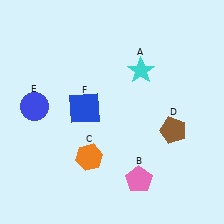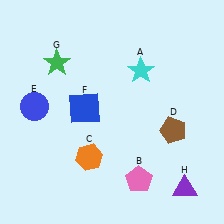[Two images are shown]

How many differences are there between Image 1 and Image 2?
There are 2 differences between the two images.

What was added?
A green star (G), a purple triangle (H) were added in Image 2.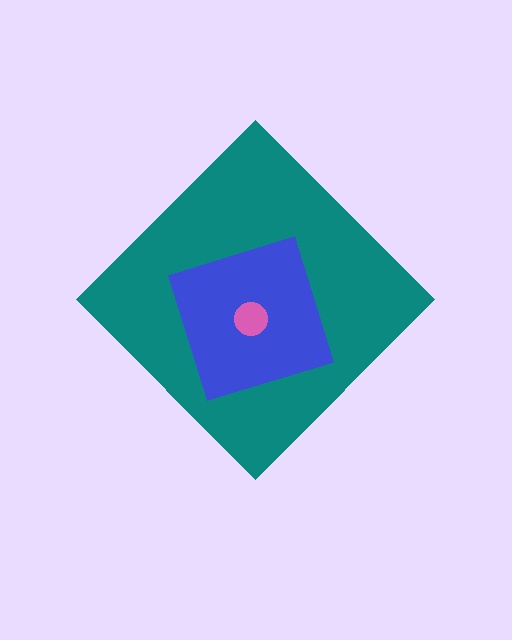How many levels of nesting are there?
3.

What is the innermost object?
The pink circle.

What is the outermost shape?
The teal diamond.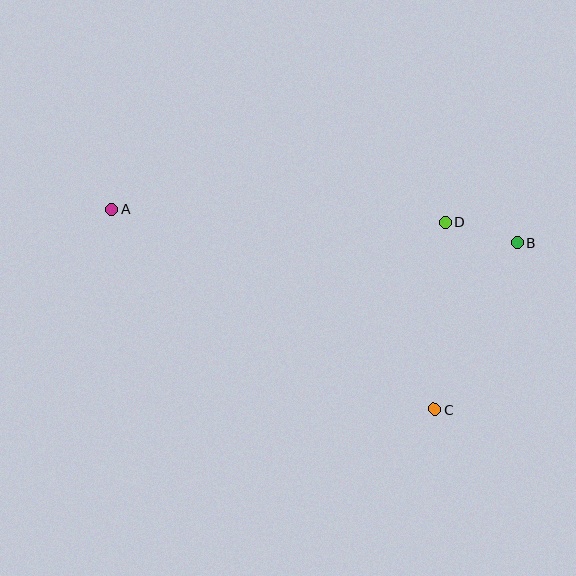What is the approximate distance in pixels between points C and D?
The distance between C and D is approximately 187 pixels.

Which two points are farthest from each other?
Points A and B are farthest from each other.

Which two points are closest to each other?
Points B and D are closest to each other.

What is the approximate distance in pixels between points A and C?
The distance between A and C is approximately 379 pixels.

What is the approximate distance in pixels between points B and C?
The distance between B and C is approximately 186 pixels.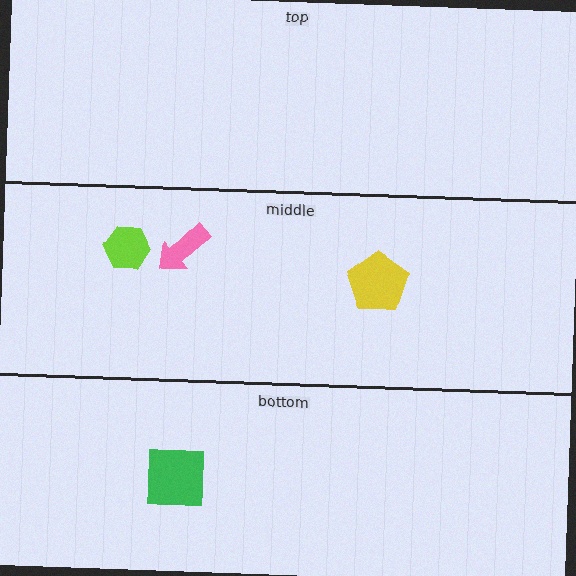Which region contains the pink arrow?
The middle region.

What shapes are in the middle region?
The pink arrow, the yellow pentagon, the lime hexagon.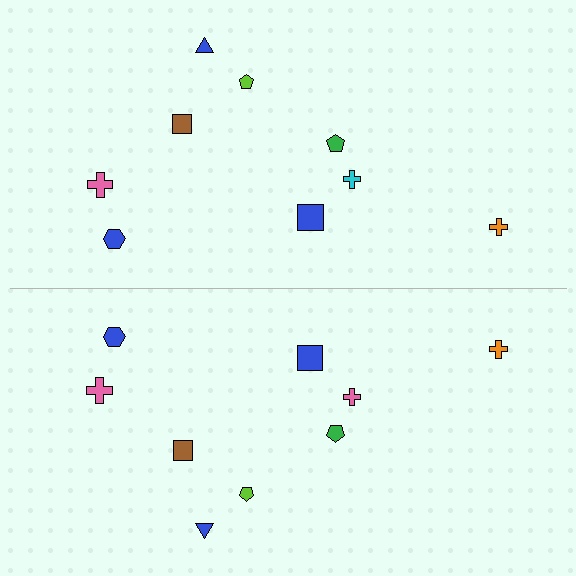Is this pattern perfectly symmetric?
No, the pattern is not perfectly symmetric. The pink cross on the bottom side breaks the symmetry — its mirror counterpart is cyan.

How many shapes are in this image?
There are 18 shapes in this image.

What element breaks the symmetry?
The pink cross on the bottom side breaks the symmetry — its mirror counterpart is cyan.